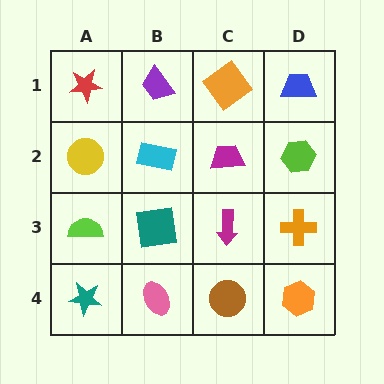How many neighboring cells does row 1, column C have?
3.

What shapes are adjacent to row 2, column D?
A blue trapezoid (row 1, column D), an orange cross (row 3, column D), a magenta trapezoid (row 2, column C).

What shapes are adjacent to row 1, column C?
A magenta trapezoid (row 2, column C), a purple trapezoid (row 1, column B), a blue trapezoid (row 1, column D).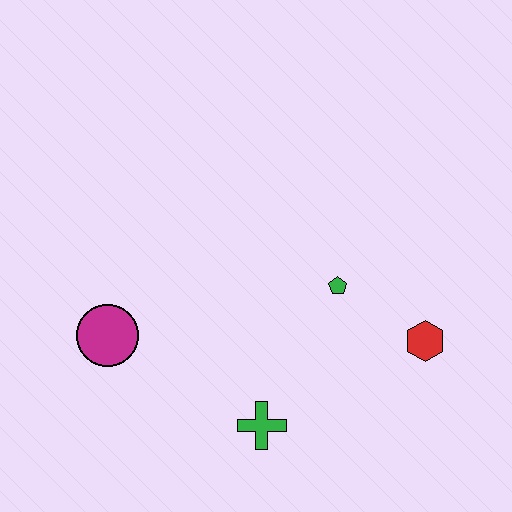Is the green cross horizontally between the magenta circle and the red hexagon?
Yes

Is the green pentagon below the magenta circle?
No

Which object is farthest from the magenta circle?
The red hexagon is farthest from the magenta circle.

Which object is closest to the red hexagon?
The green pentagon is closest to the red hexagon.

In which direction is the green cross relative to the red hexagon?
The green cross is to the left of the red hexagon.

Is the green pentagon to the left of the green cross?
No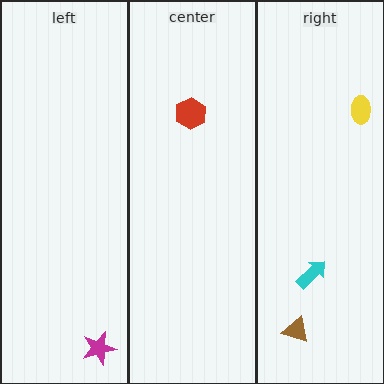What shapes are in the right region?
The cyan arrow, the yellow ellipse, the brown triangle.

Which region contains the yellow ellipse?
The right region.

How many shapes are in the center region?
1.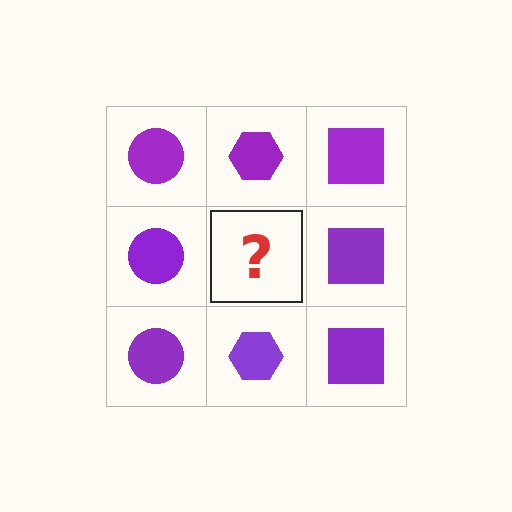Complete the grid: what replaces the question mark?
The question mark should be replaced with a purple hexagon.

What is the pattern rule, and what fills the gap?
The rule is that each column has a consistent shape. The gap should be filled with a purple hexagon.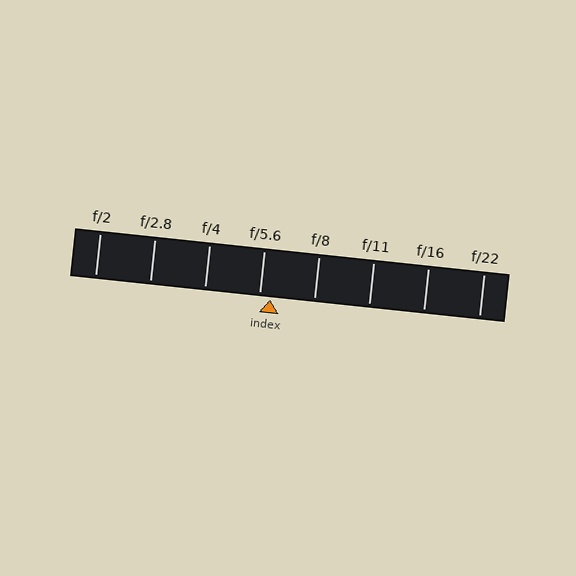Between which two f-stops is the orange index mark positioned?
The index mark is between f/5.6 and f/8.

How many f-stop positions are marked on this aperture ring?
There are 8 f-stop positions marked.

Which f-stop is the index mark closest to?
The index mark is closest to f/5.6.